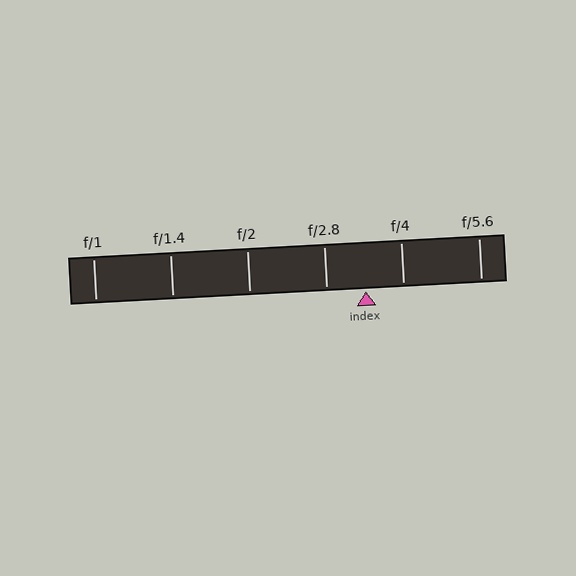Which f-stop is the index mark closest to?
The index mark is closest to f/4.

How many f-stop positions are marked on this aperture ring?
There are 6 f-stop positions marked.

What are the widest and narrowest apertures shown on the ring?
The widest aperture shown is f/1 and the narrowest is f/5.6.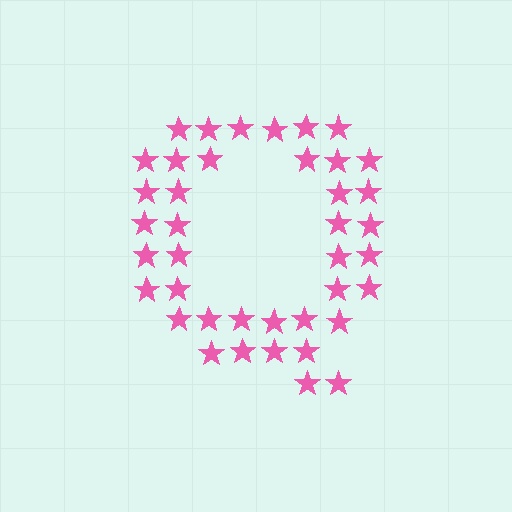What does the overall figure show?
The overall figure shows the letter Q.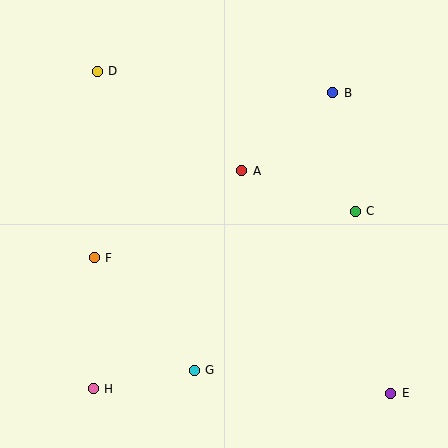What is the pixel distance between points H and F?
The distance between H and F is 131 pixels.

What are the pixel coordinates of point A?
Point A is at (242, 171).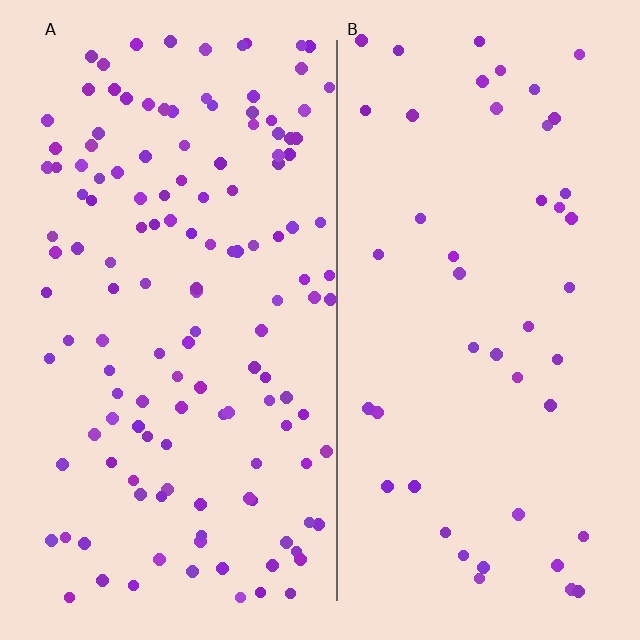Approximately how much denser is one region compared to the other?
Approximately 2.9× — region A over region B.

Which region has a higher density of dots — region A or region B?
A (the left).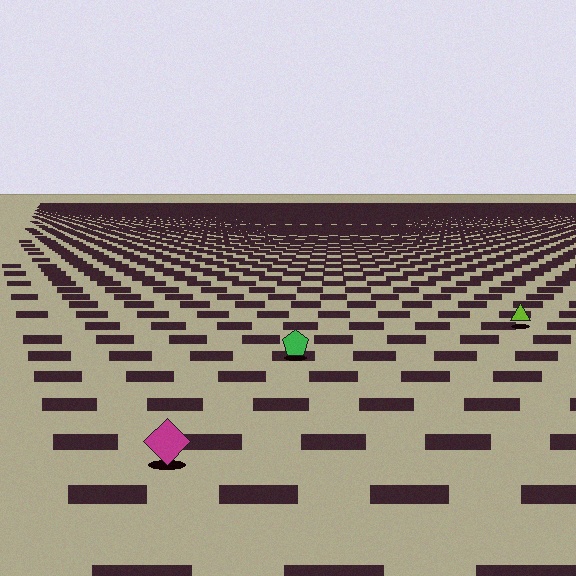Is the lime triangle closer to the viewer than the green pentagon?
No. The green pentagon is closer — you can tell from the texture gradient: the ground texture is coarser near it.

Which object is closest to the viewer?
The magenta diamond is closest. The texture marks near it are larger and more spread out.